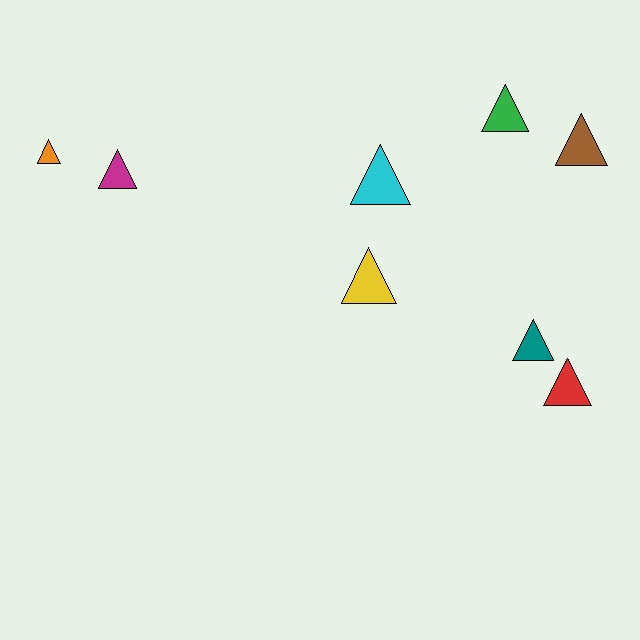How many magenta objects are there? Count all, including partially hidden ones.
There is 1 magenta object.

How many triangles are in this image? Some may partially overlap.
There are 8 triangles.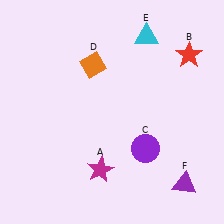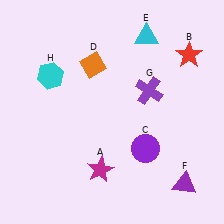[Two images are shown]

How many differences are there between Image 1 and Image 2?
There are 2 differences between the two images.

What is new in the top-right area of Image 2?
A purple cross (G) was added in the top-right area of Image 2.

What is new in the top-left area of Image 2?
A cyan hexagon (H) was added in the top-left area of Image 2.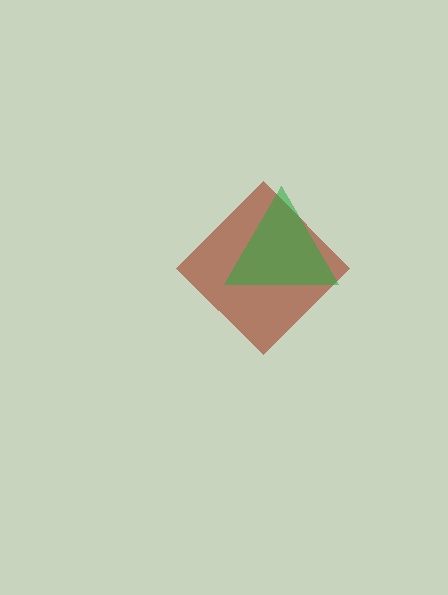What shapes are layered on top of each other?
The layered shapes are: a brown diamond, a green triangle.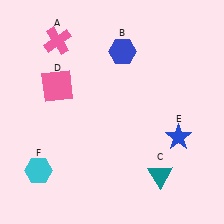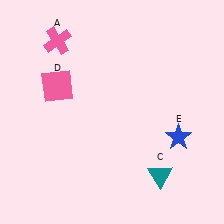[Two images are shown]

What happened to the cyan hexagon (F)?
The cyan hexagon (F) was removed in Image 2. It was in the bottom-left area of Image 1.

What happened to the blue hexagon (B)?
The blue hexagon (B) was removed in Image 2. It was in the top-right area of Image 1.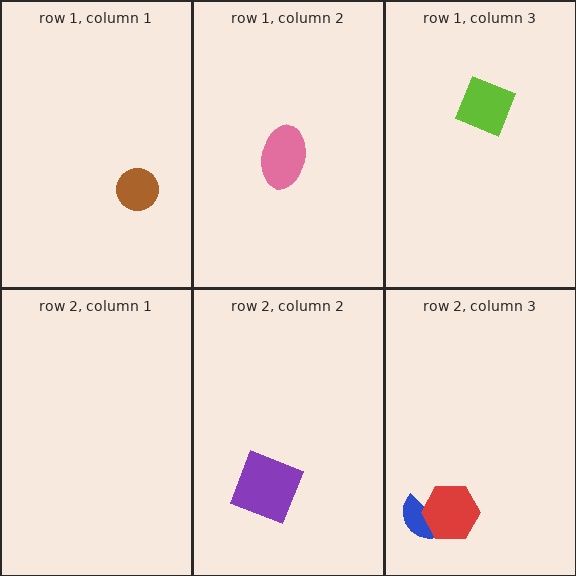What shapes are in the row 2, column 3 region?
The blue semicircle, the red hexagon.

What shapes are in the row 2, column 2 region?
The purple square.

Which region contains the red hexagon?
The row 2, column 3 region.